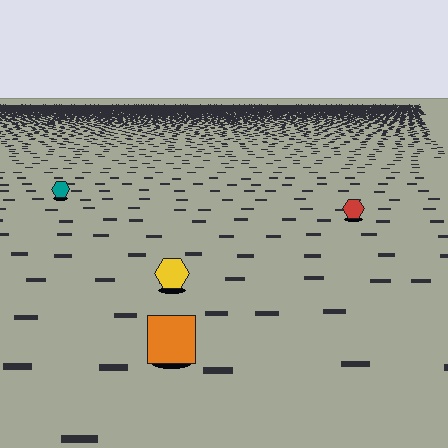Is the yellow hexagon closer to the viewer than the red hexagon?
Yes. The yellow hexagon is closer — you can tell from the texture gradient: the ground texture is coarser near it.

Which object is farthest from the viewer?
The teal hexagon is farthest from the viewer. It appears smaller and the ground texture around it is denser.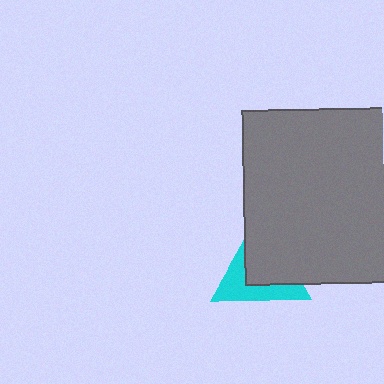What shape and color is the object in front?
The object in front is a gray square.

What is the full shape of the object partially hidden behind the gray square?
The partially hidden object is a cyan triangle.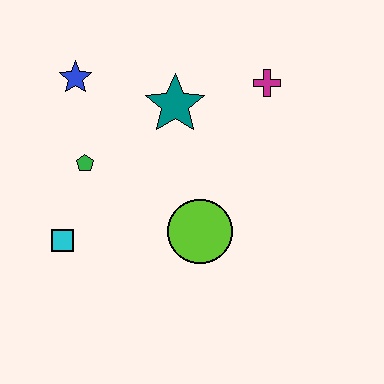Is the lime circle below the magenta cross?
Yes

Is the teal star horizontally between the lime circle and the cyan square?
Yes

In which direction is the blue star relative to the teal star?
The blue star is to the left of the teal star.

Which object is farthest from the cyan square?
The magenta cross is farthest from the cyan square.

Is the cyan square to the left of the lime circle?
Yes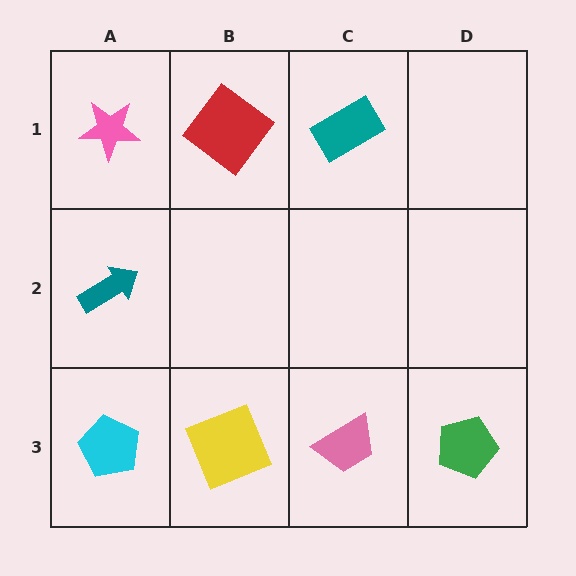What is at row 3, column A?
A cyan pentagon.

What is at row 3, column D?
A green pentagon.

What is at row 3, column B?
A yellow square.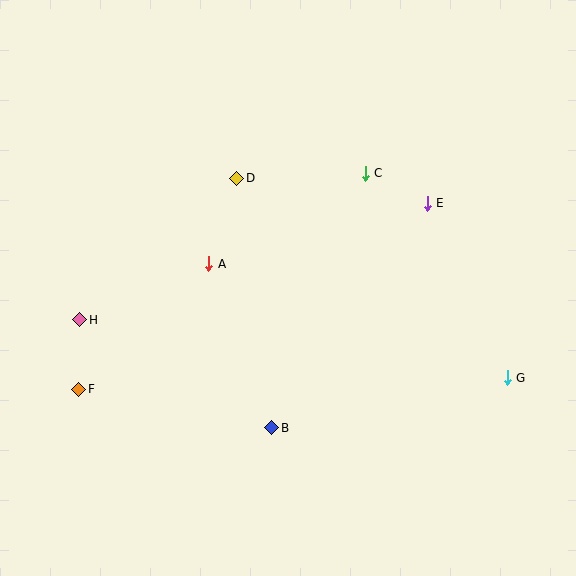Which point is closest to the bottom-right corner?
Point G is closest to the bottom-right corner.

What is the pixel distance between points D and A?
The distance between D and A is 90 pixels.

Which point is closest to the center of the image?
Point A at (209, 264) is closest to the center.